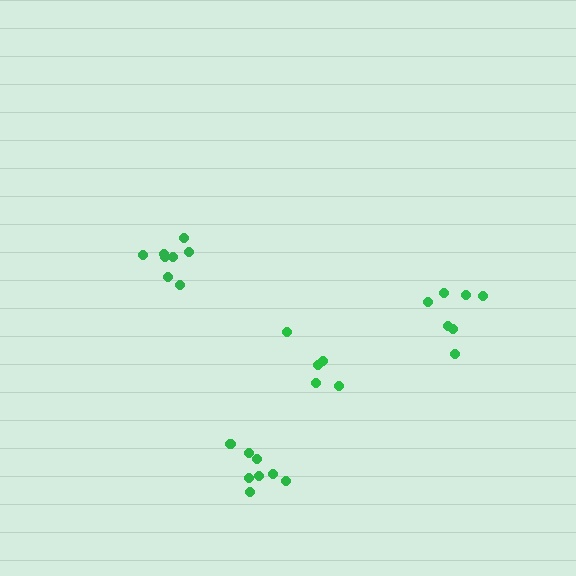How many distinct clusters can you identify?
There are 4 distinct clusters.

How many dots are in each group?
Group 1: 7 dots, Group 2: 5 dots, Group 3: 8 dots, Group 4: 8 dots (28 total).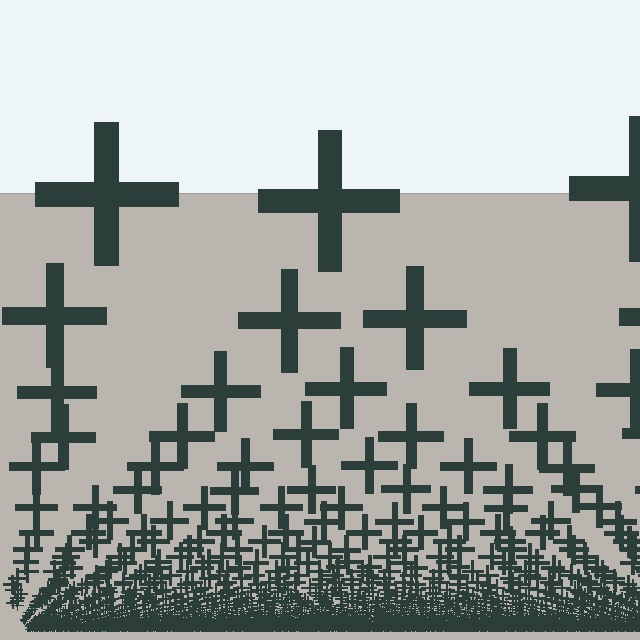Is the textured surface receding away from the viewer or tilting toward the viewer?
The surface appears to tilt toward the viewer. Texture elements get larger and sparser toward the top.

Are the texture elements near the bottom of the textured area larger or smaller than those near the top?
Smaller. The gradient is inverted — elements near the bottom are smaller and denser.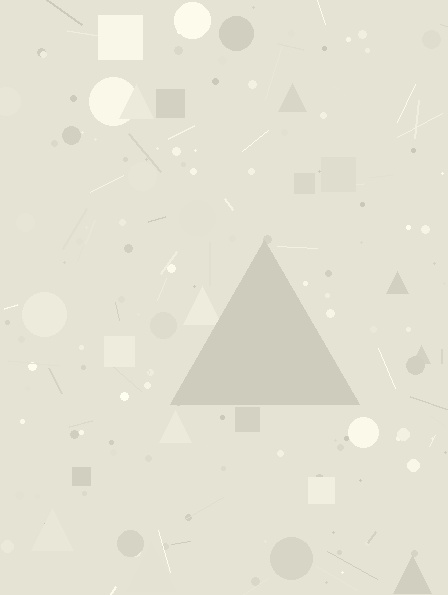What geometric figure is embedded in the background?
A triangle is embedded in the background.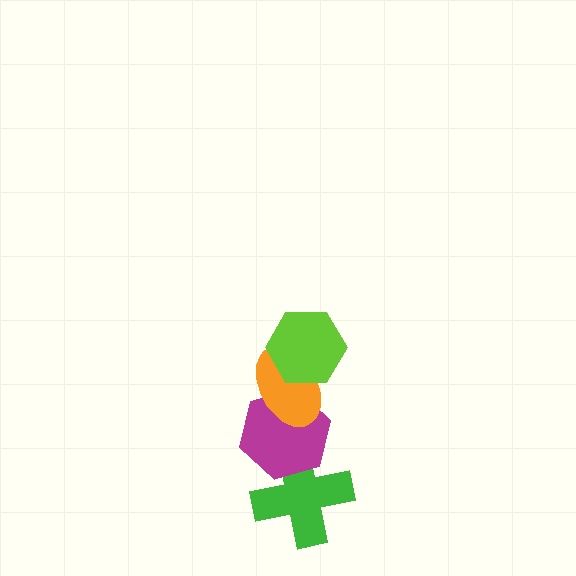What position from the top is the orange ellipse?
The orange ellipse is 2nd from the top.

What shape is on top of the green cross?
The magenta hexagon is on top of the green cross.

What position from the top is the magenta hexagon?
The magenta hexagon is 3rd from the top.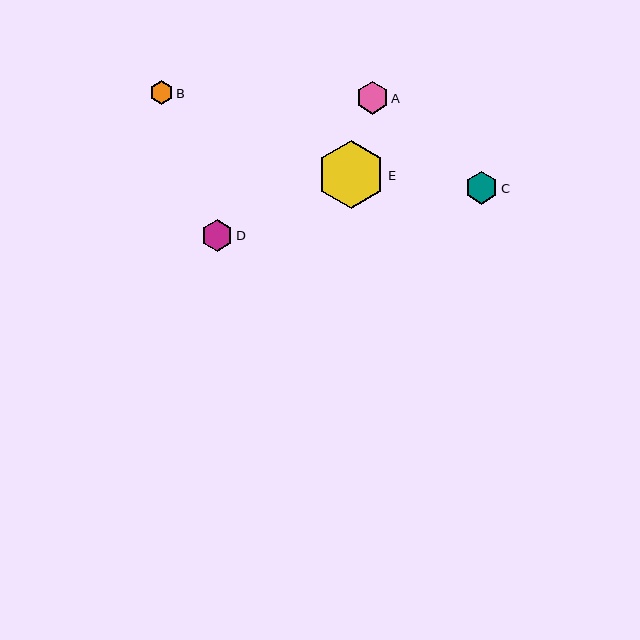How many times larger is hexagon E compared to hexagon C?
Hexagon E is approximately 2.1 times the size of hexagon C.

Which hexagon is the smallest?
Hexagon B is the smallest with a size of approximately 23 pixels.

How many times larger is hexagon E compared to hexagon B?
Hexagon E is approximately 2.9 times the size of hexagon B.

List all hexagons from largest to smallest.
From largest to smallest: E, C, A, D, B.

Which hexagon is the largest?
Hexagon E is the largest with a size of approximately 68 pixels.